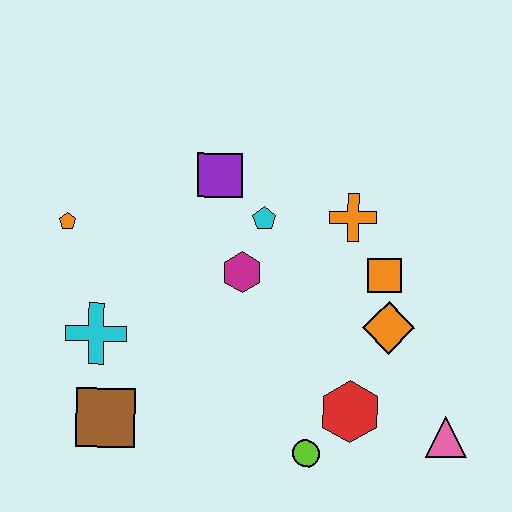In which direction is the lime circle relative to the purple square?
The lime circle is below the purple square.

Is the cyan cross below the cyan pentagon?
Yes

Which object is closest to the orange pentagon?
The cyan cross is closest to the orange pentagon.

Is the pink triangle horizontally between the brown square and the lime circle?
No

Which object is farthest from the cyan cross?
The pink triangle is farthest from the cyan cross.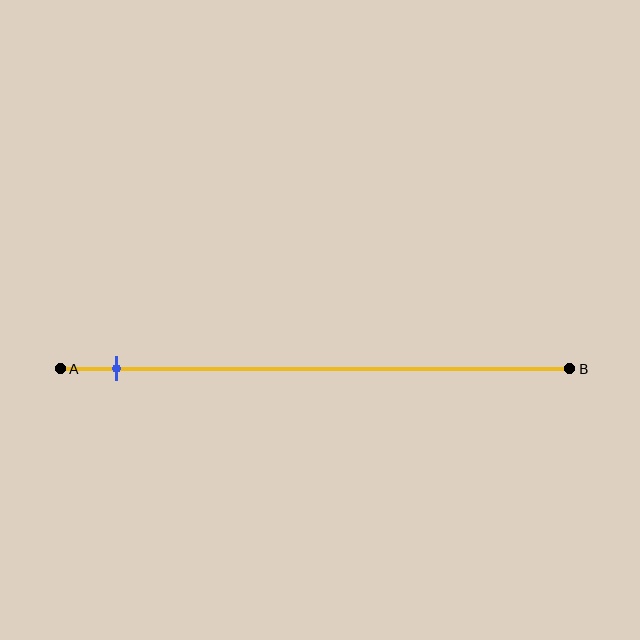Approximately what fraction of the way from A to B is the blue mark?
The blue mark is approximately 10% of the way from A to B.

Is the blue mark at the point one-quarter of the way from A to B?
No, the mark is at about 10% from A, not at the 25% one-quarter point.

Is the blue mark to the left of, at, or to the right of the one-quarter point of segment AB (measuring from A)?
The blue mark is to the left of the one-quarter point of segment AB.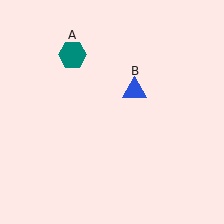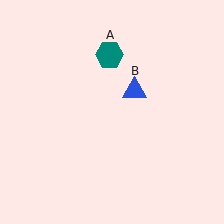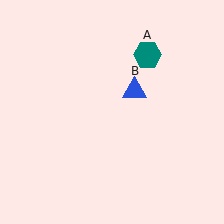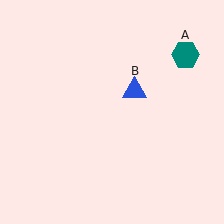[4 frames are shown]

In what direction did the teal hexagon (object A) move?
The teal hexagon (object A) moved right.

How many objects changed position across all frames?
1 object changed position: teal hexagon (object A).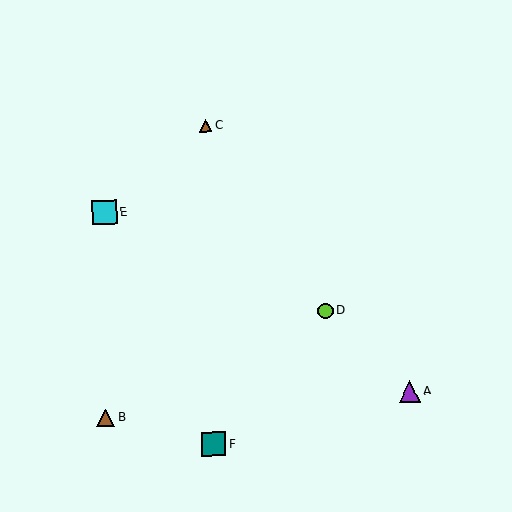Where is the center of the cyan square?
The center of the cyan square is at (105, 213).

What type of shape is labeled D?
Shape D is a lime circle.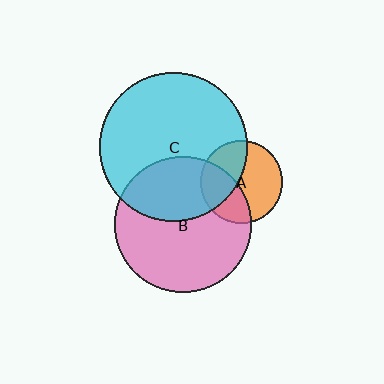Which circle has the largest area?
Circle C (cyan).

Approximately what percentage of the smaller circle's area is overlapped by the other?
Approximately 35%.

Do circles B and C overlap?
Yes.